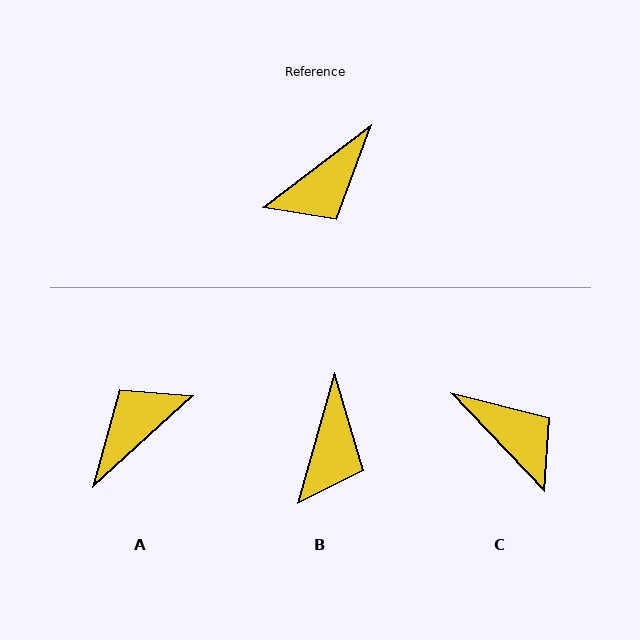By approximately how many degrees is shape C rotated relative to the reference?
Approximately 96 degrees counter-clockwise.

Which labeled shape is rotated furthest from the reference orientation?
A, about 175 degrees away.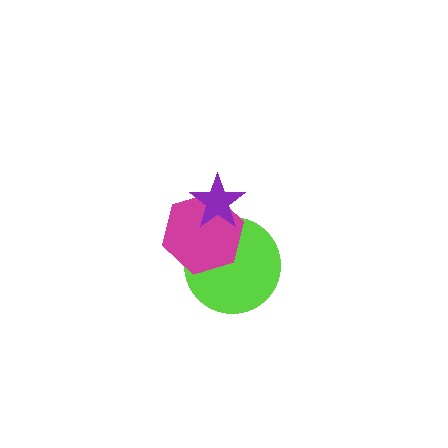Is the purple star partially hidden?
No, no other shape covers it.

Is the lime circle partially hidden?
Yes, it is partially covered by another shape.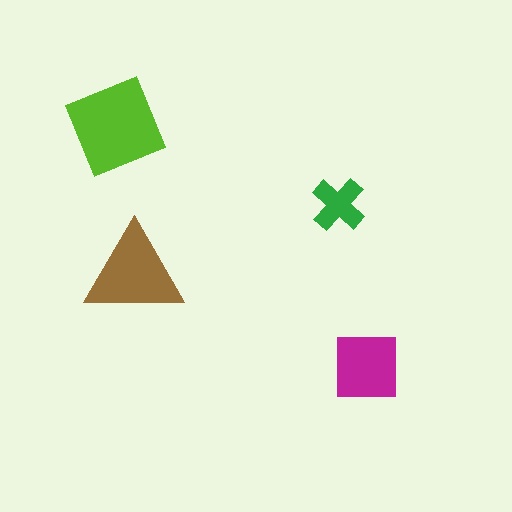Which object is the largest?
The lime diamond.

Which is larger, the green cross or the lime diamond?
The lime diamond.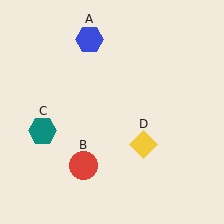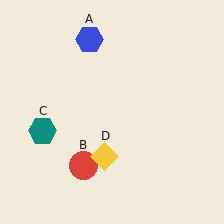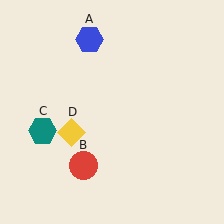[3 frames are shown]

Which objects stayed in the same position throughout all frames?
Blue hexagon (object A) and red circle (object B) and teal hexagon (object C) remained stationary.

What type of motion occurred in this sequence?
The yellow diamond (object D) rotated clockwise around the center of the scene.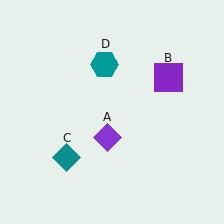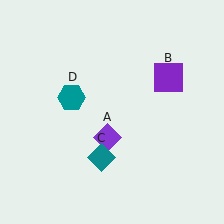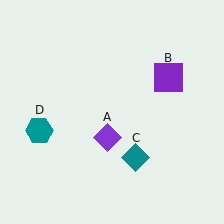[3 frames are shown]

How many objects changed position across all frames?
2 objects changed position: teal diamond (object C), teal hexagon (object D).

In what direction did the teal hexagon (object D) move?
The teal hexagon (object D) moved down and to the left.